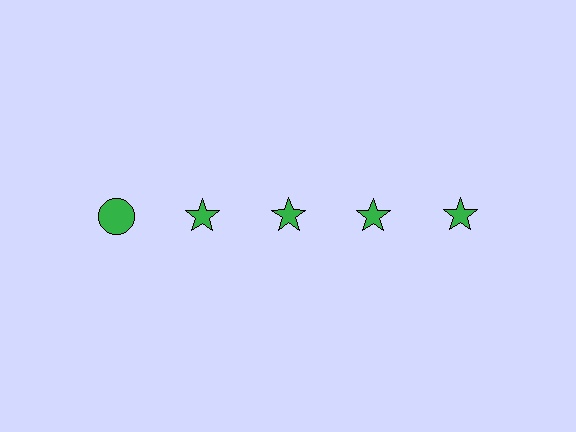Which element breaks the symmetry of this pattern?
The green circle in the top row, leftmost column breaks the symmetry. All other shapes are green stars.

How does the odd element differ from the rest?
It has a different shape: circle instead of star.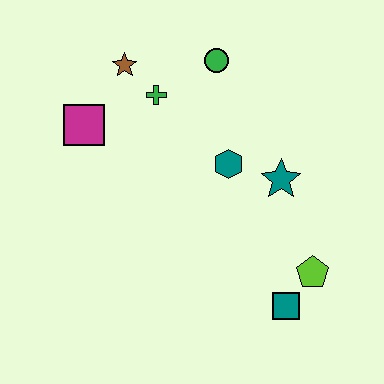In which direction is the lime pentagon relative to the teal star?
The lime pentagon is below the teal star.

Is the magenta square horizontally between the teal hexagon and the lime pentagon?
No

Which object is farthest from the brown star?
The teal square is farthest from the brown star.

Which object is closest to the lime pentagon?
The teal square is closest to the lime pentagon.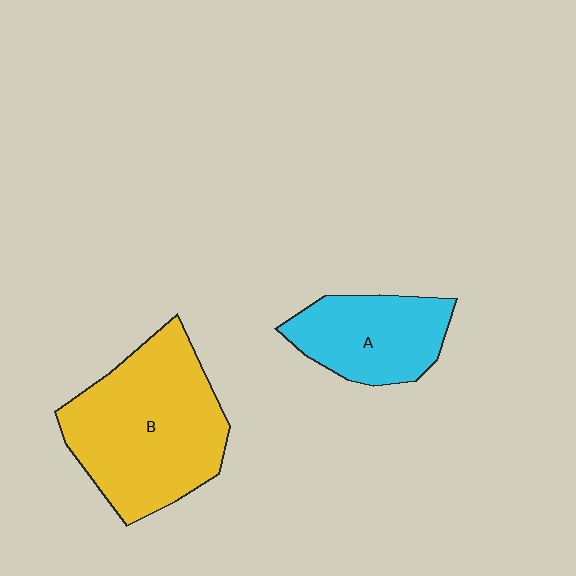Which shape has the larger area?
Shape B (yellow).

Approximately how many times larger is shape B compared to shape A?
Approximately 1.8 times.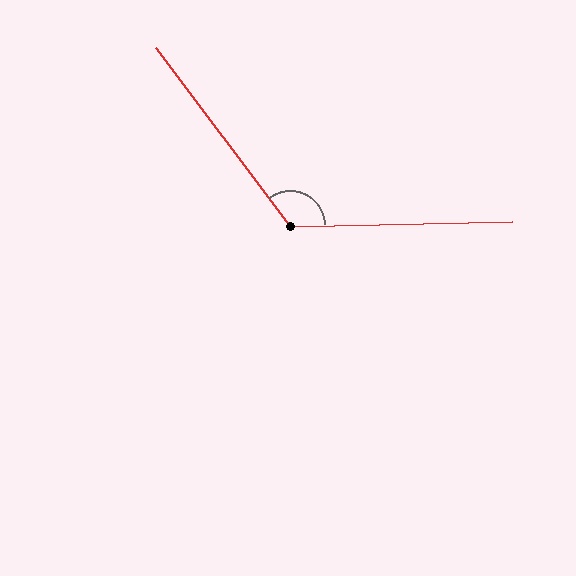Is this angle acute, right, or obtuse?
It is obtuse.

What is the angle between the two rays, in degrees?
Approximately 126 degrees.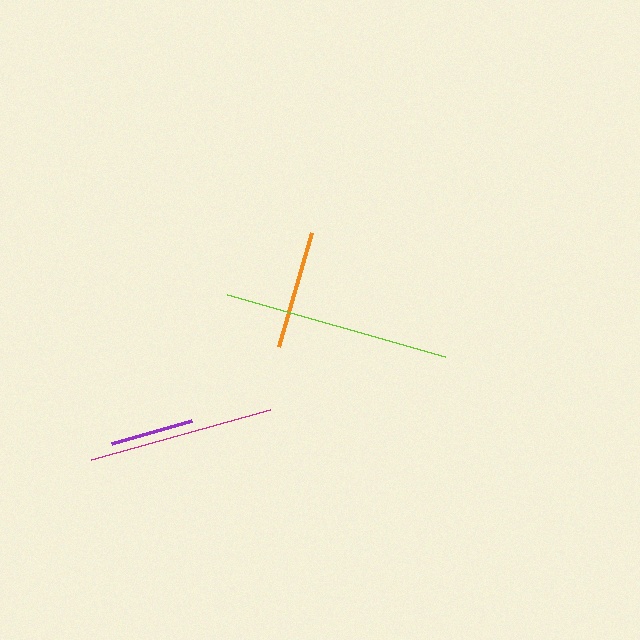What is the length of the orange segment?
The orange segment is approximately 118 pixels long.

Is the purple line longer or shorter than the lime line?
The lime line is longer than the purple line.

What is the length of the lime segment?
The lime segment is approximately 227 pixels long.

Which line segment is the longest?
The lime line is the longest at approximately 227 pixels.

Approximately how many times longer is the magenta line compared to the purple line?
The magenta line is approximately 2.2 times the length of the purple line.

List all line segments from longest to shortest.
From longest to shortest: lime, magenta, orange, purple.